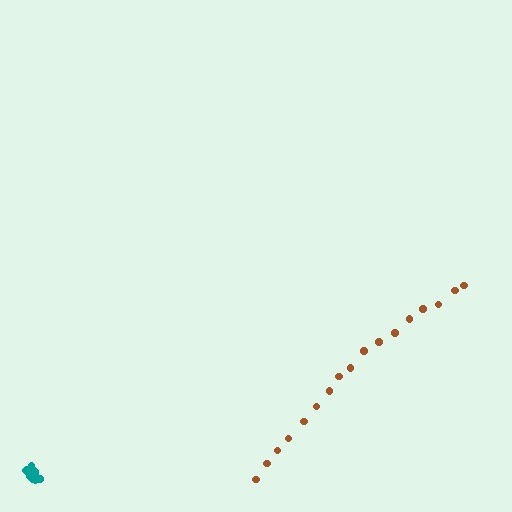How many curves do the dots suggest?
There are 2 distinct paths.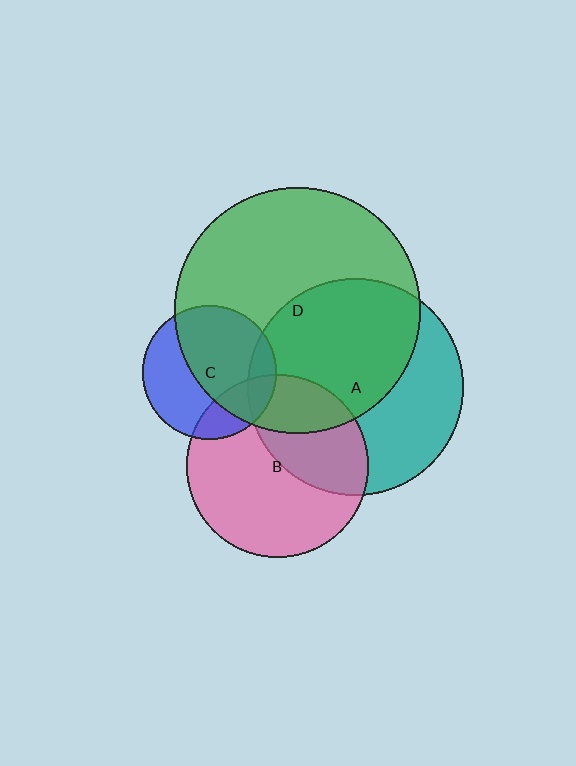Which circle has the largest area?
Circle D (green).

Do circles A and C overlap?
Yes.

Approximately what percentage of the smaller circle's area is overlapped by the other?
Approximately 10%.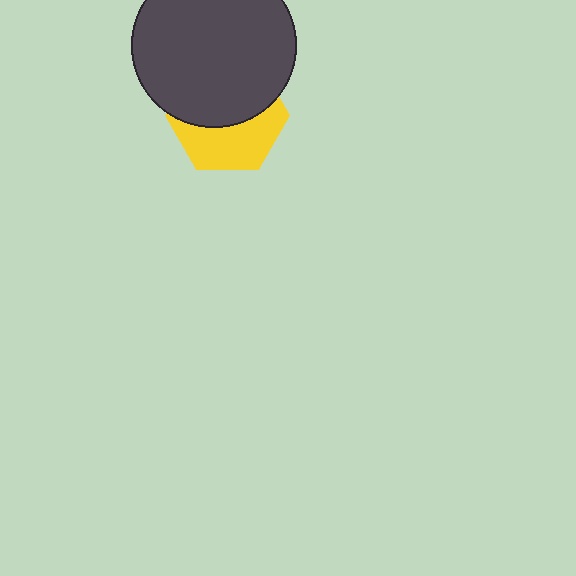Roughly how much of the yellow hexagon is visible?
About half of it is visible (roughly 46%).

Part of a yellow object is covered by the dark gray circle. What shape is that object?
It is a hexagon.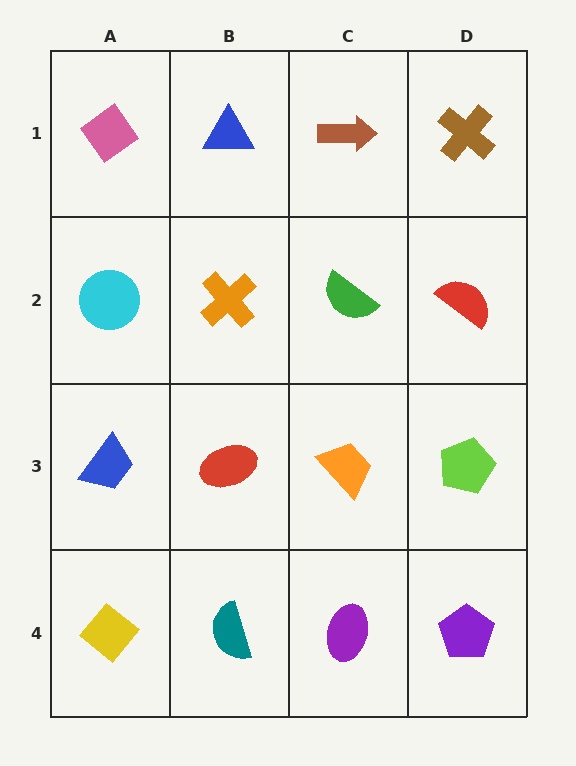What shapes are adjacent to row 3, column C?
A green semicircle (row 2, column C), a purple ellipse (row 4, column C), a red ellipse (row 3, column B), a lime pentagon (row 3, column D).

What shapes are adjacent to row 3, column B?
An orange cross (row 2, column B), a teal semicircle (row 4, column B), a blue trapezoid (row 3, column A), an orange trapezoid (row 3, column C).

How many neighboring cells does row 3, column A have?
3.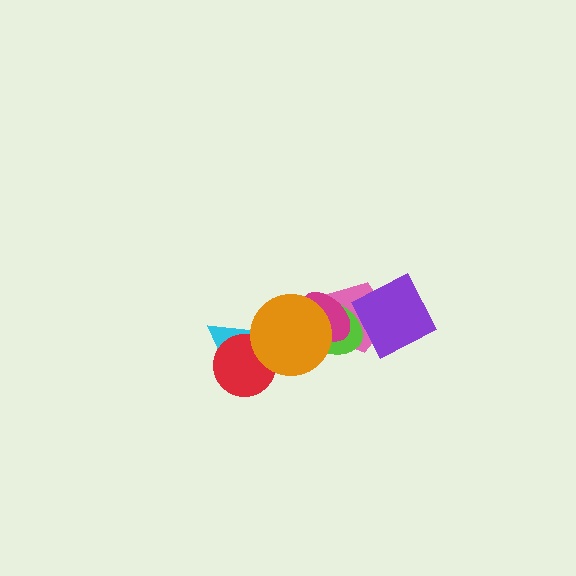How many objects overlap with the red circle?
2 objects overlap with the red circle.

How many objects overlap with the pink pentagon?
4 objects overlap with the pink pentagon.